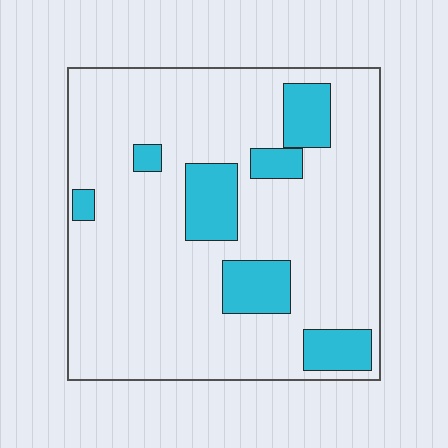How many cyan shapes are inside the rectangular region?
7.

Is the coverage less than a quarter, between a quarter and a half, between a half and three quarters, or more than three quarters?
Less than a quarter.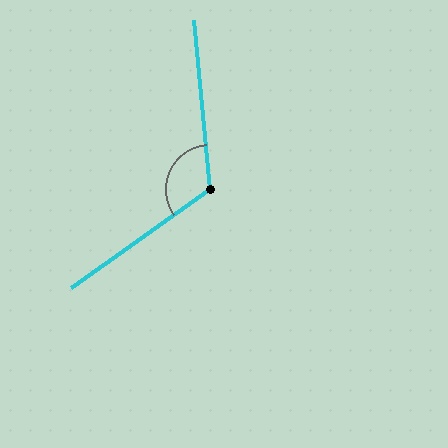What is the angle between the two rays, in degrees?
Approximately 120 degrees.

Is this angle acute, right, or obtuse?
It is obtuse.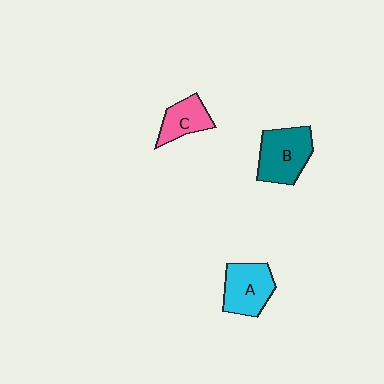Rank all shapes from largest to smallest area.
From largest to smallest: B (teal), A (cyan), C (pink).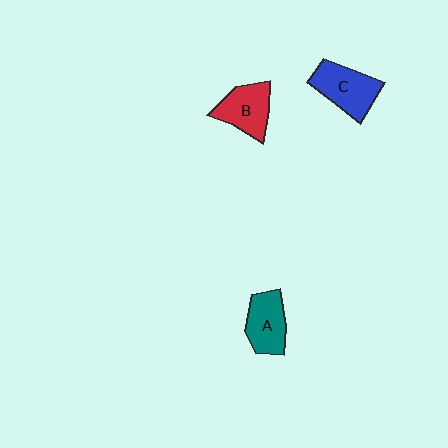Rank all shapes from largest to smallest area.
From largest to smallest: C (blue), B (red), A (teal).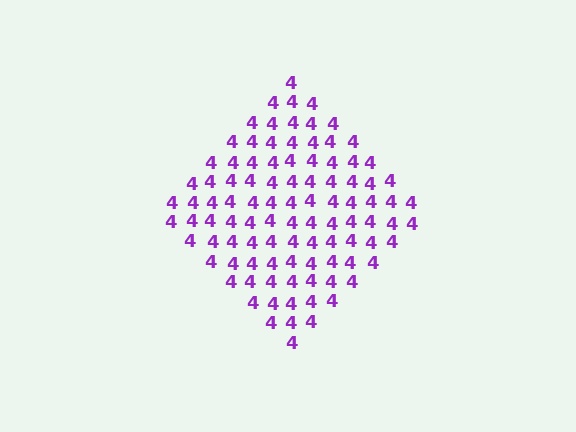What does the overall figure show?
The overall figure shows a diamond.